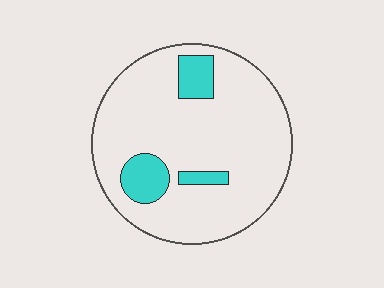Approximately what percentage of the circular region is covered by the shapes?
Approximately 15%.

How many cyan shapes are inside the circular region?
3.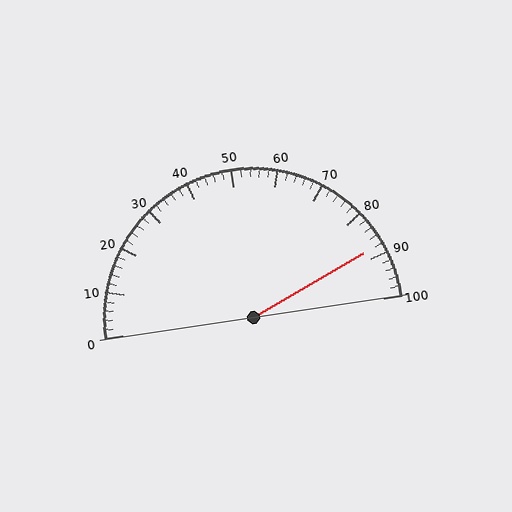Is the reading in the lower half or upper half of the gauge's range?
The reading is in the upper half of the range (0 to 100).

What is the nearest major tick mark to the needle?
The nearest major tick mark is 90.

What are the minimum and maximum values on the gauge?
The gauge ranges from 0 to 100.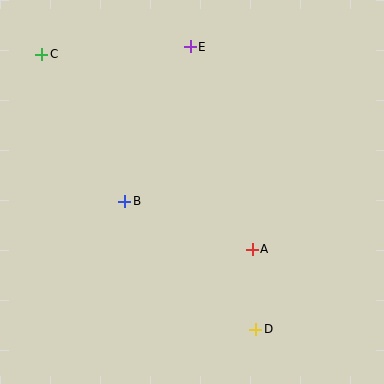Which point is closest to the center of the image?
Point B at (125, 201) is closest to the center.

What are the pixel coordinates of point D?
Point D is at (256, 329).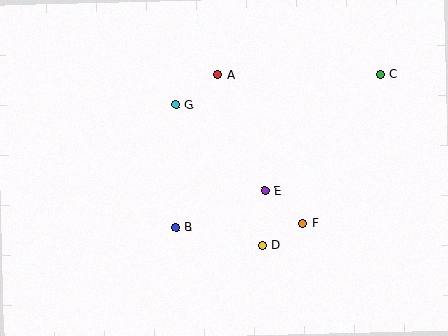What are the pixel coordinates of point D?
Point D is at (262, 245).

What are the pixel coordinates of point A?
Point A is at (217, 75).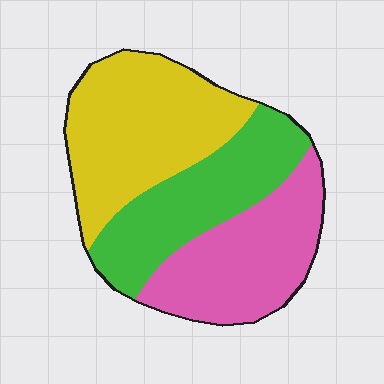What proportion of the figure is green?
Green covers roughly 30% of the figure.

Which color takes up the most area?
Yellow, at roughly 40%.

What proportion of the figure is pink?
Pink covers 31% of the figure.